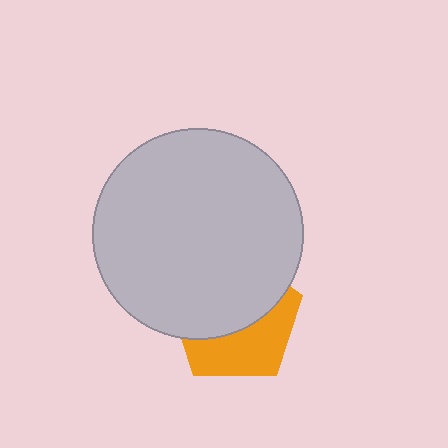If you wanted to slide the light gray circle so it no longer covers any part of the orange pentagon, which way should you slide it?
Slide it up — that is the most direct way to separate the two shapes.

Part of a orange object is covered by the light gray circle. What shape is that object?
It is a pentagon.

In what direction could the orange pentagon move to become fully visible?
The orange pentagon could move down. That would shift it out from behind the light gray circle entirely.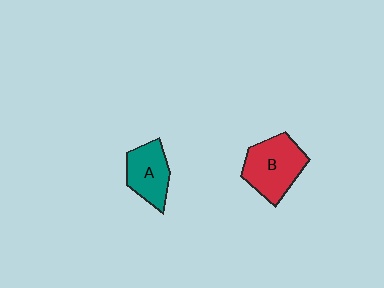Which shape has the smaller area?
Shape A (teal).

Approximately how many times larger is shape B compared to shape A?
Approximately 1.4 times.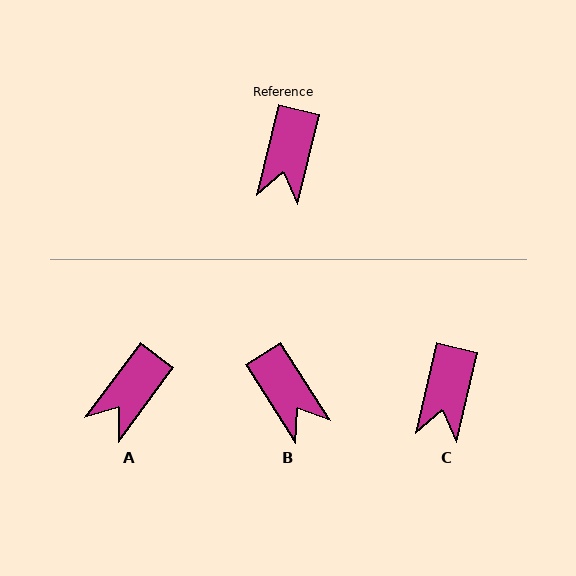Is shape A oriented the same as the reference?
No, it is off by about 23 degrees.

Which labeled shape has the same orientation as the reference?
C.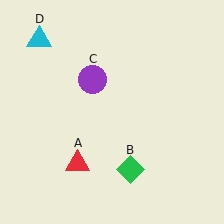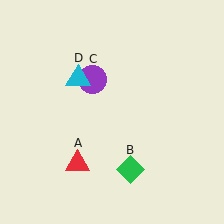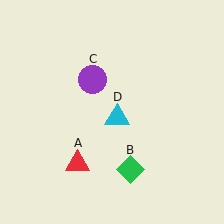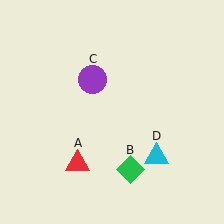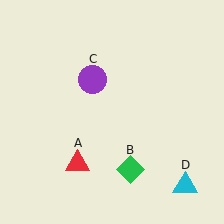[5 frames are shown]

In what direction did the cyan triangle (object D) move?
The cyan triangle (object D) moved down and to the right.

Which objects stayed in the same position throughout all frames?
Red triangle (object A) and green diamond (object B) and purple circle (object C) remained stationary.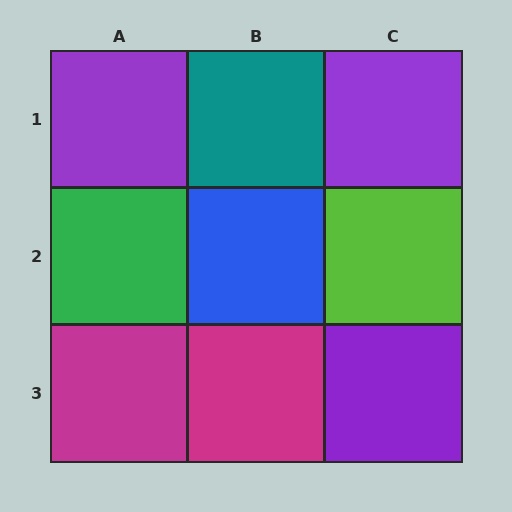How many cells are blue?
1 cell is blue.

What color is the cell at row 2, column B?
Blue.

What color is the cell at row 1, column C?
Purple.